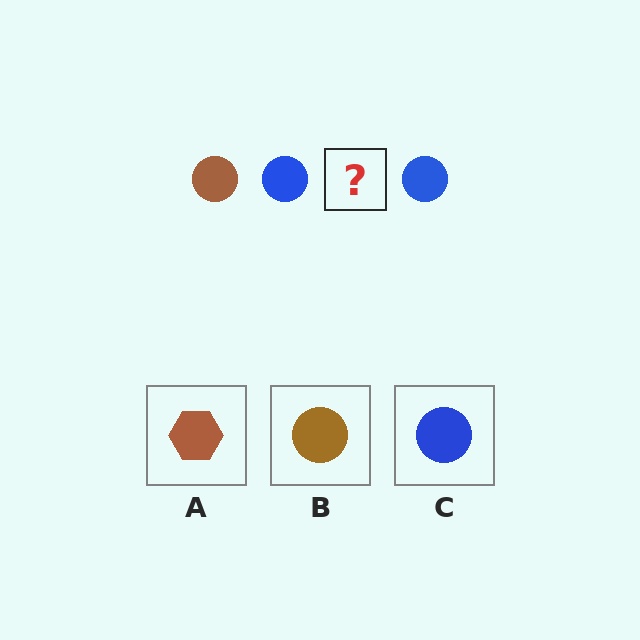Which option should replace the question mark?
Option B.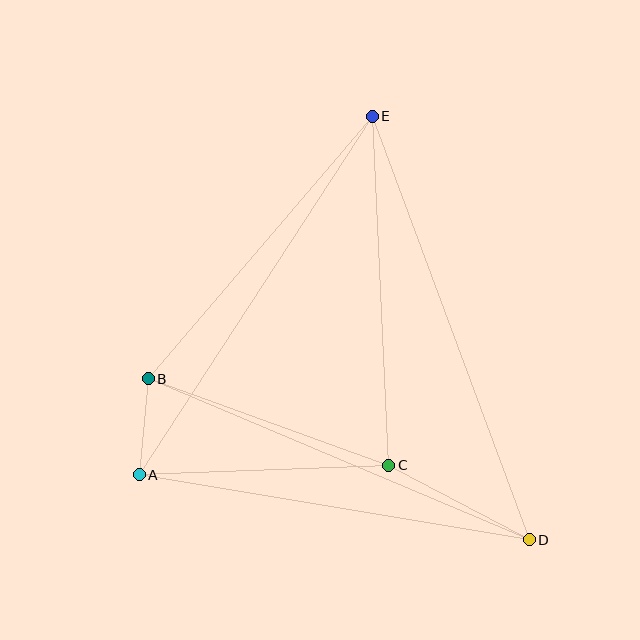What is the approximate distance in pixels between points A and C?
The distance between A and C is approximately 250 pixels.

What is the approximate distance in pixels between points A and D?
The distance between A and D is approximately 396 pixels.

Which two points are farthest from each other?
Points D and E are farthest from each other.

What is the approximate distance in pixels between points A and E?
The distance between A and E is approximately 428 pixels.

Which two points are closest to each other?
Points A and B are closest to each other.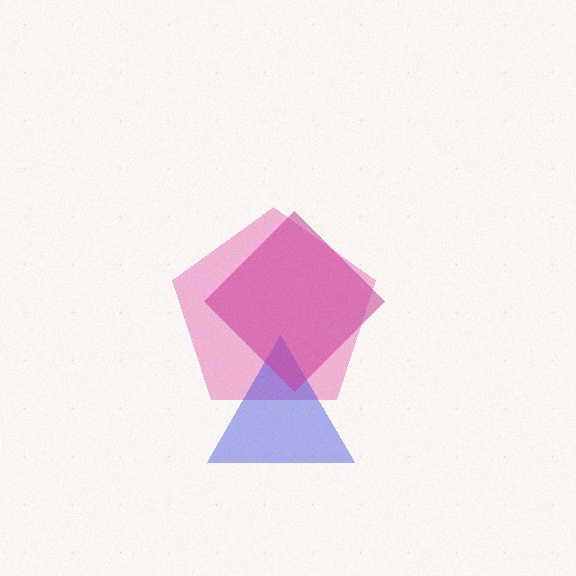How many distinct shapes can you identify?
There are 3 distinct shapes: a pink pentagon, a blue triangle, a magenta diamond.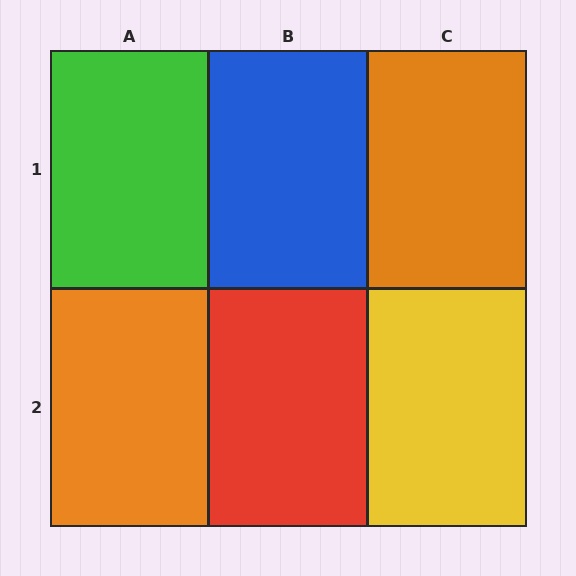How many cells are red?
1 cell is red.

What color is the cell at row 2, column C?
Yellow.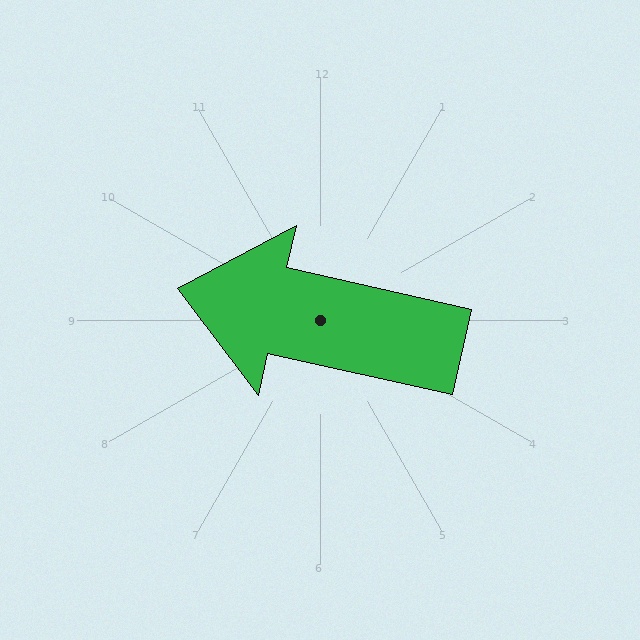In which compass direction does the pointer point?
West.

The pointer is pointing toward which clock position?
Roughly 9 o'clock.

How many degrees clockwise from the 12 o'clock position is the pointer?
Approximately 283 degrees.